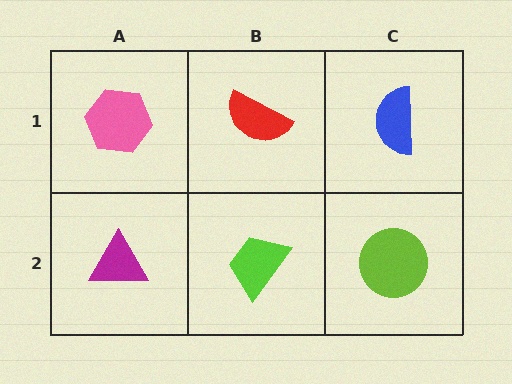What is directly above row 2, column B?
A red semicircle.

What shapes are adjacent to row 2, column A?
A pink hexagon (row 1, column A), a lime trapezoid (row 2, column B).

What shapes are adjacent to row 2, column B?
A red semicircle (row 1, column B), a magenta triangle (row 2, column A), a lime circle (row 2, column C).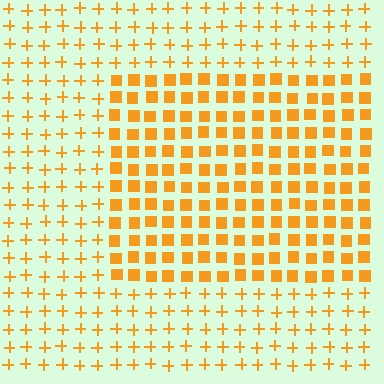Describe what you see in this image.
The image is filled with small orange elements arranged in a uniform grid. A rectangle-shaped region contains squares, while the surrounding area contains plus signs. The boundary is defined purely by the change in element shape.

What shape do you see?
I see a rectangle.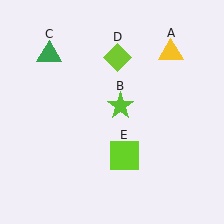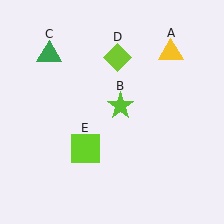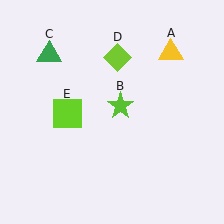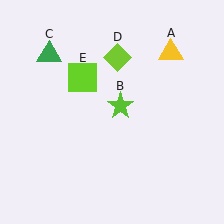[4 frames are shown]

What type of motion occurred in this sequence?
The lime square (object E) rotated clockwise around the center of the scene.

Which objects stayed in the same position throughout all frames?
Yellow triangle (object A) and lime star (object B) and green triangle (object C) and lime diamond (object D) remained stationary.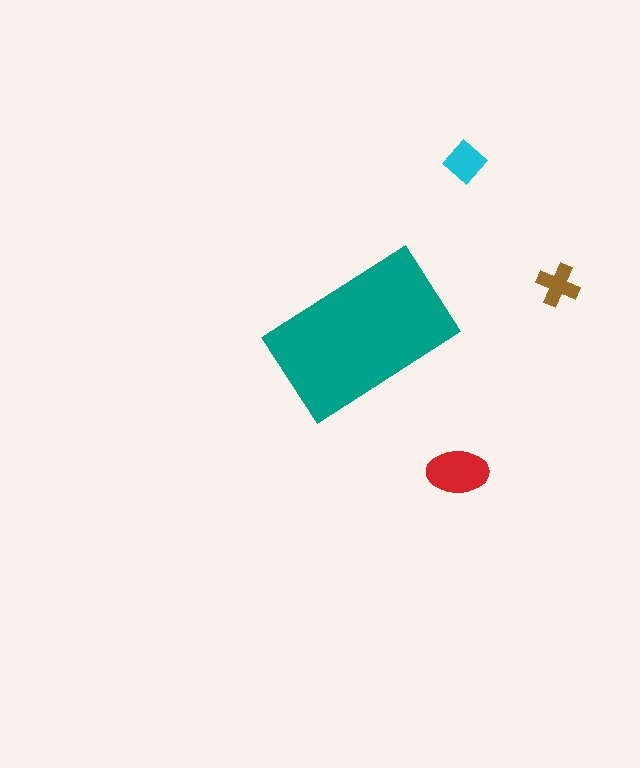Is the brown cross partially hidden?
No, the brown cross is fully visible.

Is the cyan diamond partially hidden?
No, the cyan diamond is fully visible.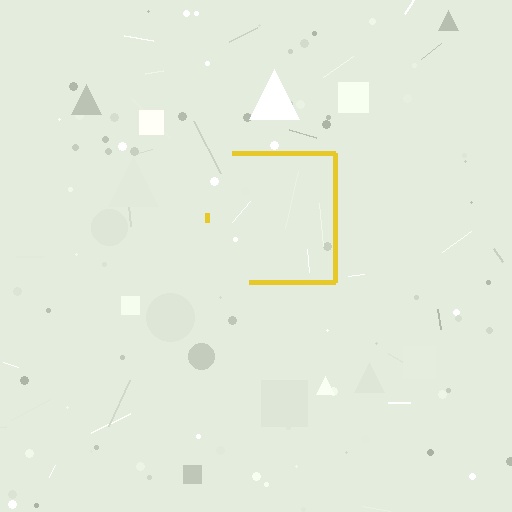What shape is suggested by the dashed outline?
The dashed outline suggests a square.